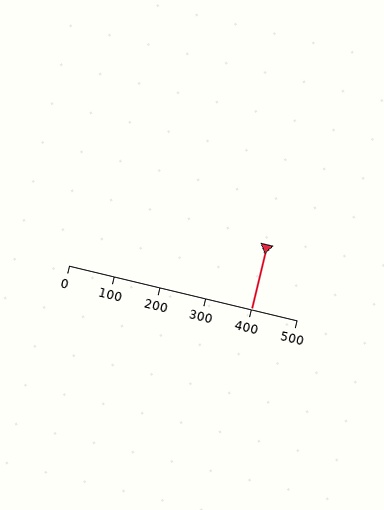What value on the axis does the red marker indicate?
The marker indicates approximately 400.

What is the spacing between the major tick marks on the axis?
The major ticks are spaced 100 apart.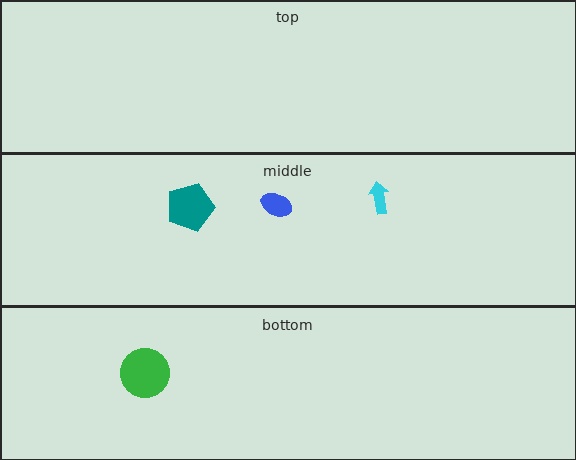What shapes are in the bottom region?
The green circle.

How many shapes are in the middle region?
3.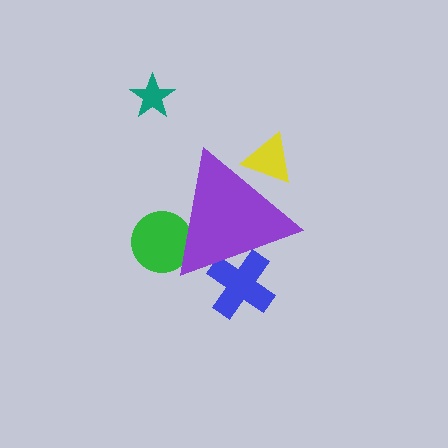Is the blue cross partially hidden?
Yes, the blue cross is partially hidden behind the purple triangle.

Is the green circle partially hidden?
Yes, the green circle is partially hidden behind the purple triangle.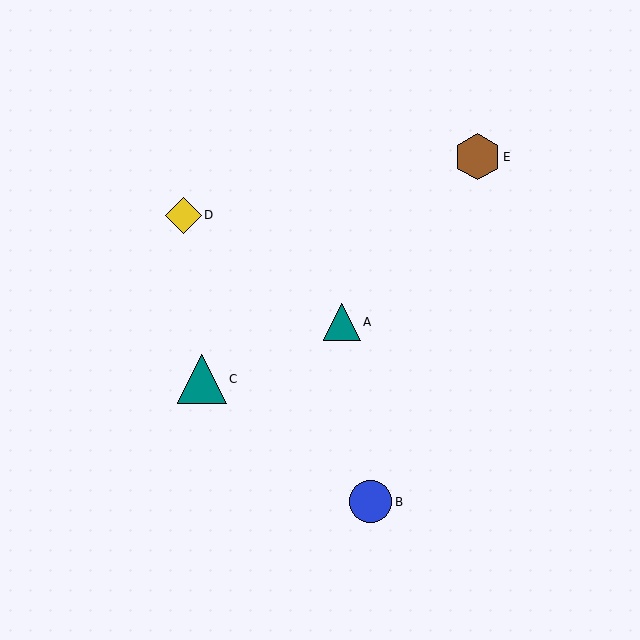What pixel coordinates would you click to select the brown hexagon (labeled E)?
Click at (477, 157) to select the brown hexagon E.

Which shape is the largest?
The teal triangle (labeled C) is the largest.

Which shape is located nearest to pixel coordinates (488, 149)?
The brown hexagon (labeled E) at (477, 157) is nearest to that location.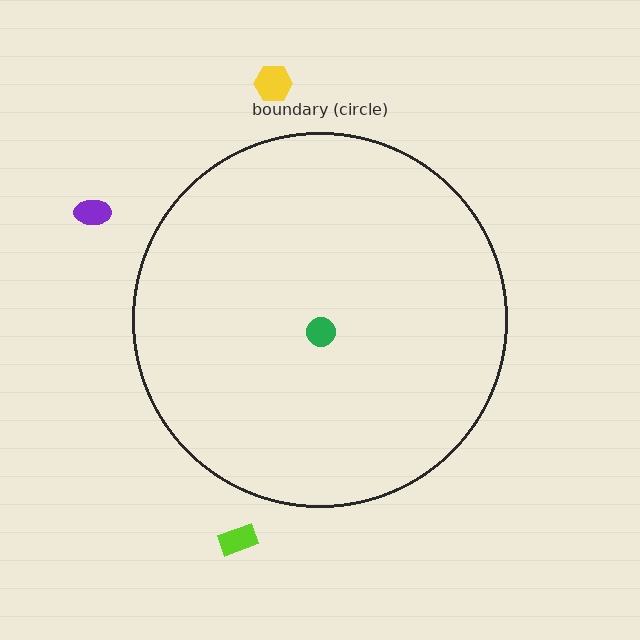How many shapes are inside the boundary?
1 inside, 3 outside.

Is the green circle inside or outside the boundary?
Inside.